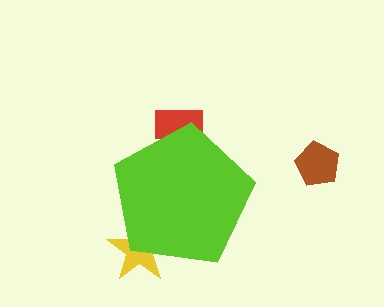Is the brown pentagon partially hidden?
No, the brown pentagon is fully visible.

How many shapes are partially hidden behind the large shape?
2 shapes are partially hidden.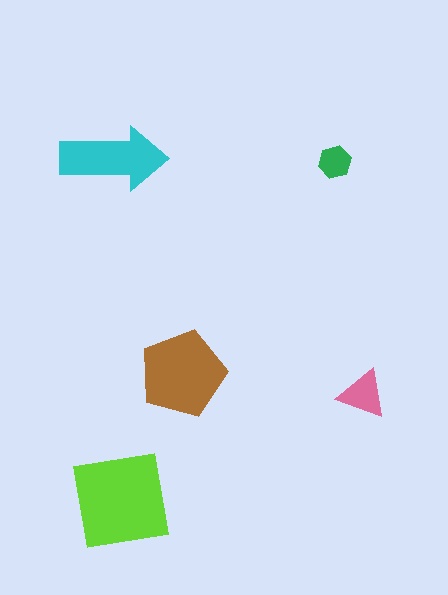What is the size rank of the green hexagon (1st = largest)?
5th.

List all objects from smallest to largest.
The green hexagon, the pink triangle, the cyan arrow, the brown pentagon, the lime square.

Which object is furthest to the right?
The pink triangle is rightmost.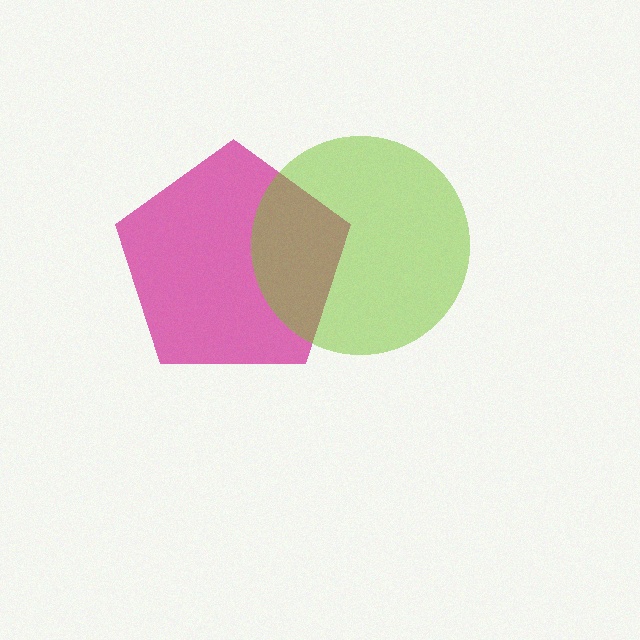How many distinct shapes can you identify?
There are 2 distinct shapes: a magenta pentagon, a lime circle.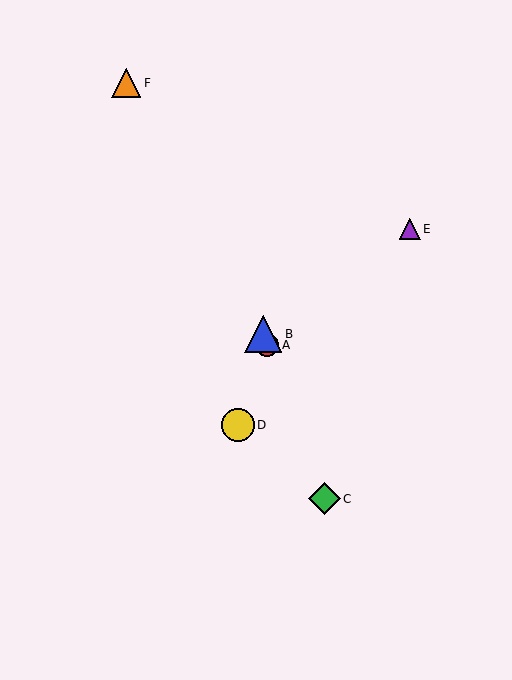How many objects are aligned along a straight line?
3 objects (A, B, C) are aligned along a straight line.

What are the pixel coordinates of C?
Object C is at (324, 499).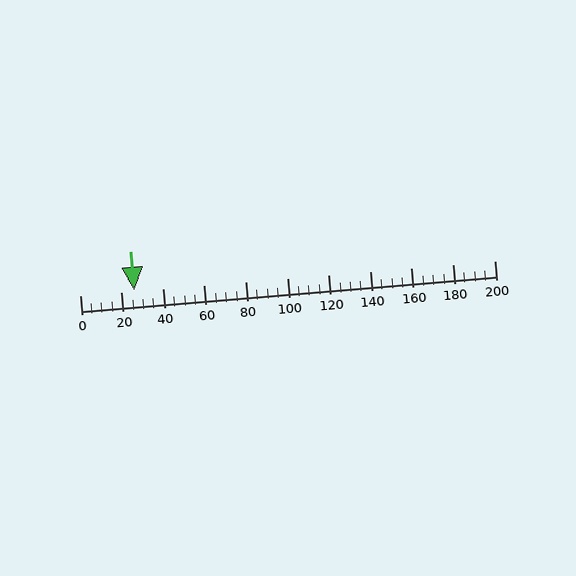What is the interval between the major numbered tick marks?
The major tick marks are spaced 20 units apart.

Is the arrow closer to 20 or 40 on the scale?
The arrow is closer to 20.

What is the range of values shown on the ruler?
The ruler shows values from 0 to 200.